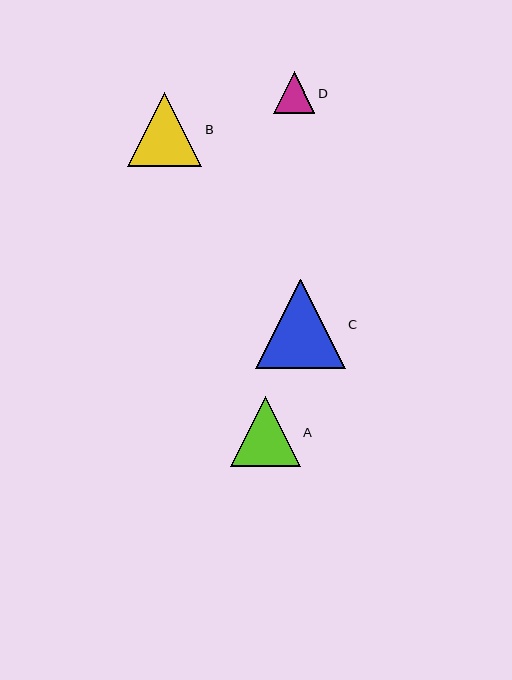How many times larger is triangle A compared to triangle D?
Triangle A is approximately 1.7 times the size of triangle D.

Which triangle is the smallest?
Triangle D is the smallest with a size of approximately 41 pixels.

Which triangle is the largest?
Triangle C is the largest with a size of approximately 89 pixels.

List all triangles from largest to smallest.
From largest to smallest: C, B, A, D.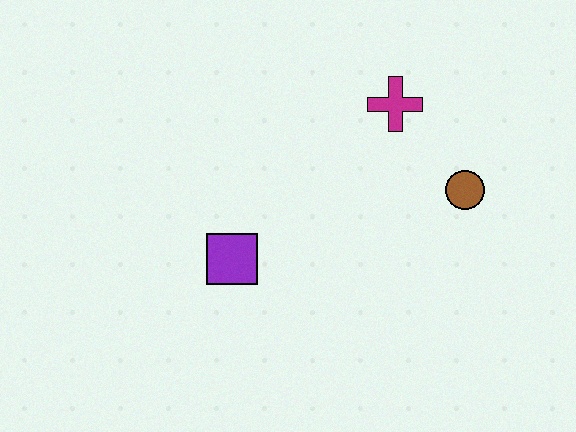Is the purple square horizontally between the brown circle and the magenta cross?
No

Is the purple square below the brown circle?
Yes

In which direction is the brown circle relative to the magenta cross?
The brown circle is below the magenta cross.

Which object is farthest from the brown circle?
The purple square is farthest from the brown circle.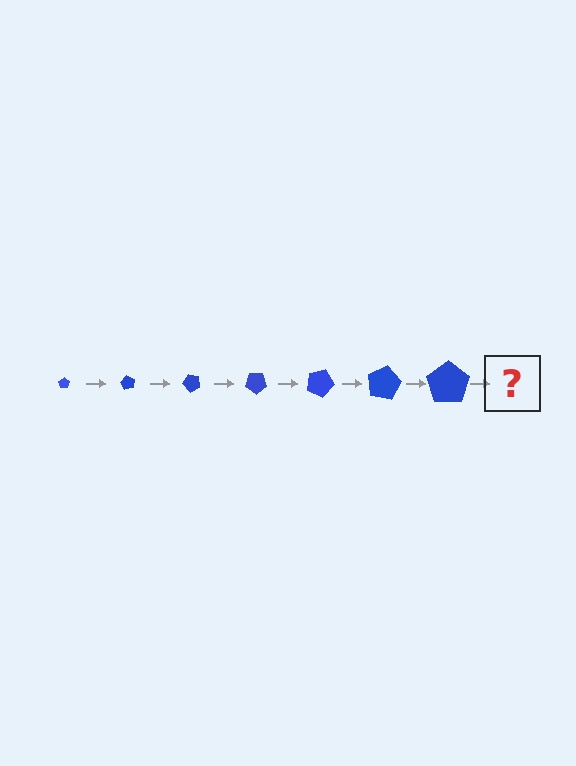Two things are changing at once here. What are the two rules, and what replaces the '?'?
The two rules are that the pentagon grows larger each step and it rotates 60 degrees each step. The '?' should be a pentagon, larger than the previous one and rotated 420 degrees from the start.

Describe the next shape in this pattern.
It should be a pentagon, larger than the previous one and rotated 420 degrees from the start.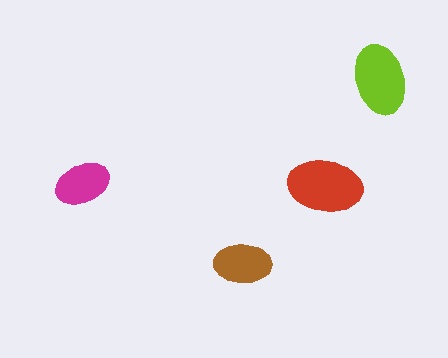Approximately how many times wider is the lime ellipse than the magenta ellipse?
About 1.5 times wider.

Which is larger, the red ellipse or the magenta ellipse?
The red one.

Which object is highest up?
The lime ellipse is topmost.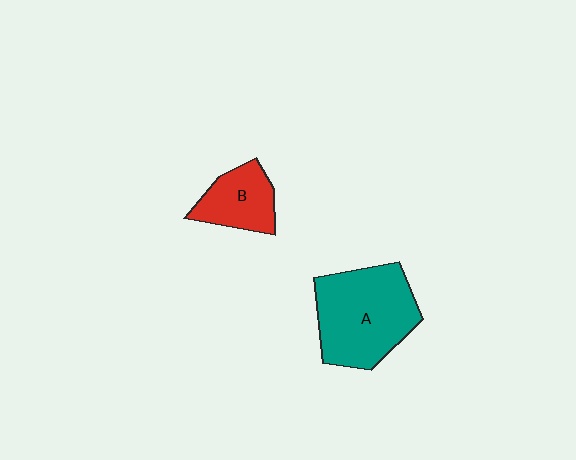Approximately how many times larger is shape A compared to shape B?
Approximately 2.1 times.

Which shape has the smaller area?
Shape B (red).